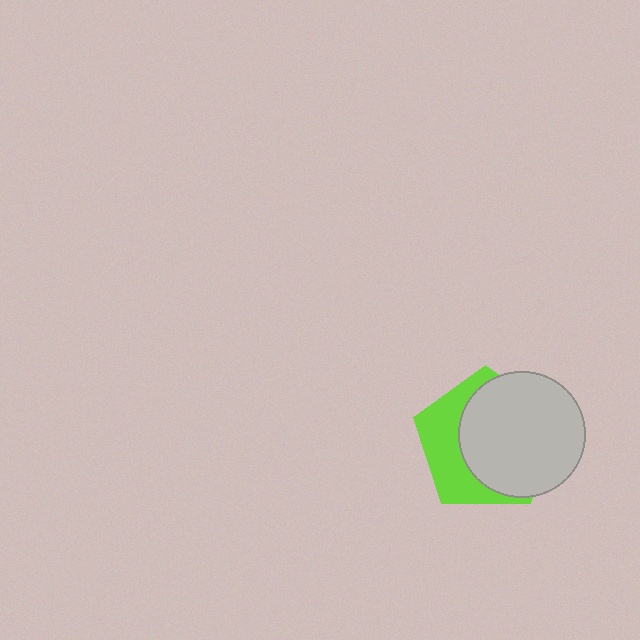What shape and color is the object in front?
The object in front is a light gray circle.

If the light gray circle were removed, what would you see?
You would see the complete lime pentagon.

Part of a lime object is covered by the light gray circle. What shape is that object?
It is a pentagon.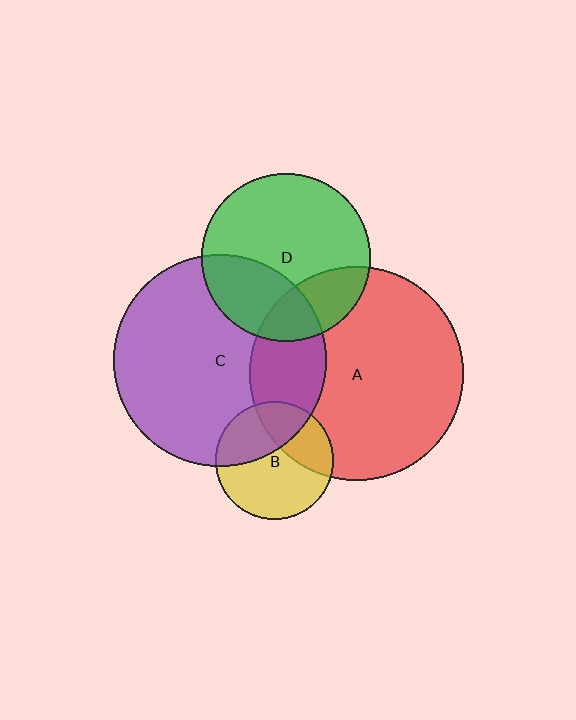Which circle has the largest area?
Circle A (red).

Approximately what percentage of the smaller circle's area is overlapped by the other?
Approximately 20%.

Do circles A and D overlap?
Yes.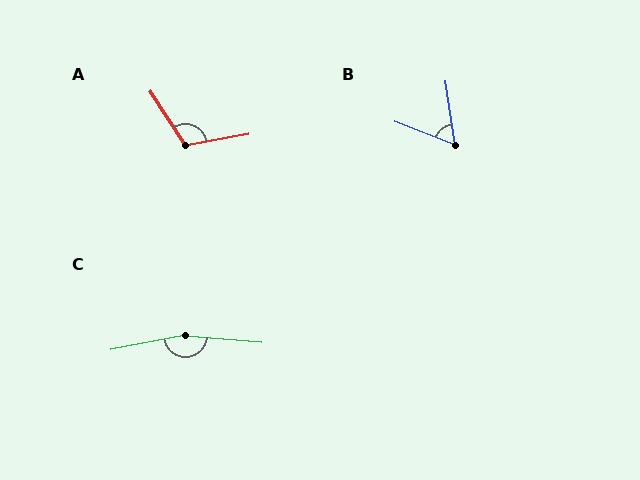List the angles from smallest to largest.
B (60°), A (113°), C (164°).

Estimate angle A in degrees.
Approximately 113 degrees.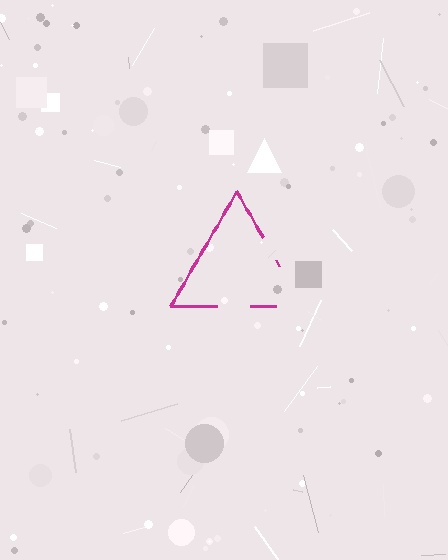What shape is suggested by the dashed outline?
The dashed outline suggests a triangle.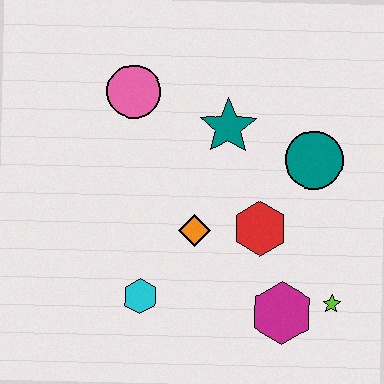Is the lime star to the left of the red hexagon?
No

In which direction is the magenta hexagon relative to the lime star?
The magenta hexagon is to the left of the lime star.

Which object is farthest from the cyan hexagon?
The teal circle is farthest from the cyan hexagon.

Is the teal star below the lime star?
No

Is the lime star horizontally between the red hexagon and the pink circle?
No